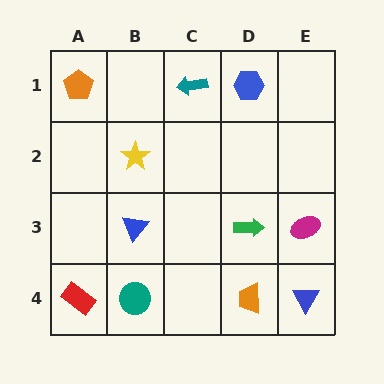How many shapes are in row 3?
3 shapes.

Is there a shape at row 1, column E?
No, that cell is empty.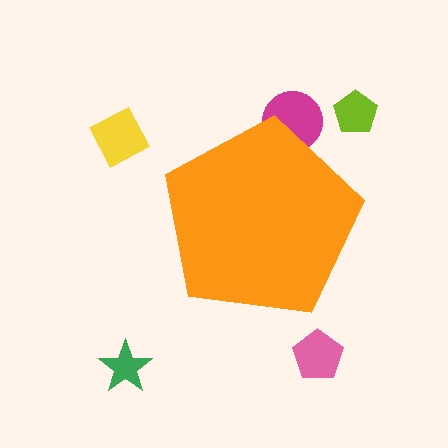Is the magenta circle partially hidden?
Yes, the magenta circle is partially hidden behind the orange pentagon.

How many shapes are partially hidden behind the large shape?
1 shape is partially hidden.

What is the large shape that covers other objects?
An orange pentagon.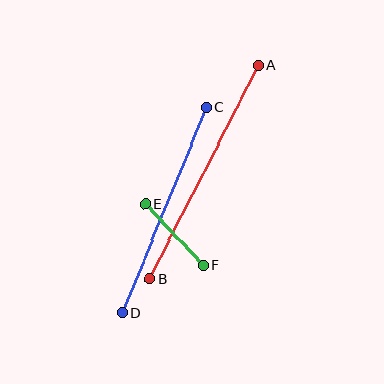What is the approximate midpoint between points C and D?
The midpoint is at approximately (164, 210) pixels.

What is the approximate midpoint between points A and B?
The midpoint is at approximately (204, 172) pixels.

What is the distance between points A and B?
The distance is approximately 240 pixels.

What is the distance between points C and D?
The distance is approximately 222 pixels.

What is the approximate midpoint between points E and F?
The midpoint is at approximately (174, 235) pixels.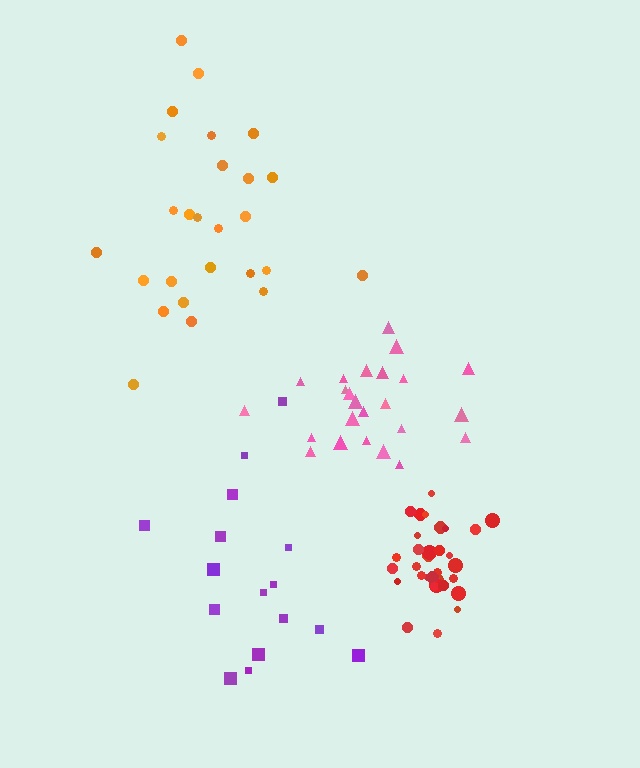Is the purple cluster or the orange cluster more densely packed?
Orange.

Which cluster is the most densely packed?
Red.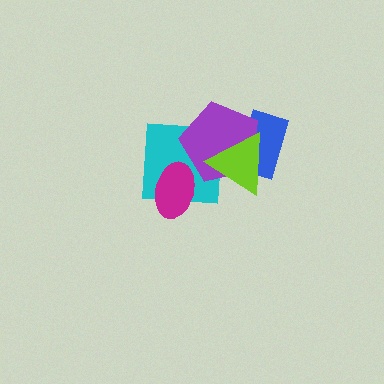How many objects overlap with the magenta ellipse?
1 object overlaps with the magenta ellipse.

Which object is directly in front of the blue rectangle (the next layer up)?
The purple pentagon is directly in front of the blue rectangle.